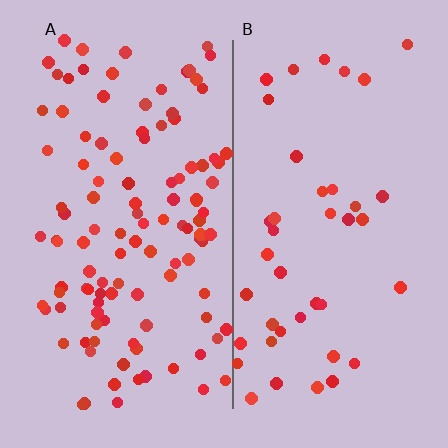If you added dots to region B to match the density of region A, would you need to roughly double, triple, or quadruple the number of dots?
Approximately triple.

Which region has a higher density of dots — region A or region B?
A (the left).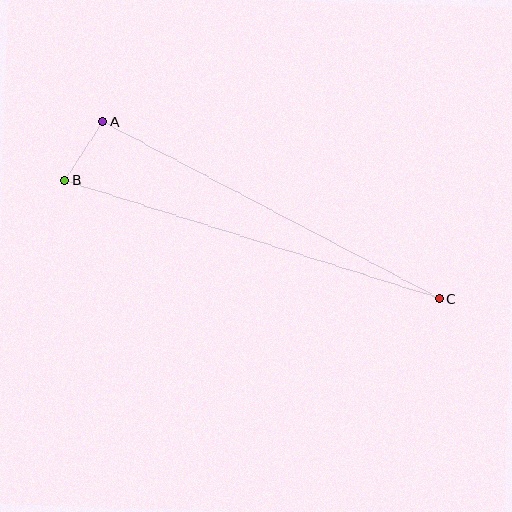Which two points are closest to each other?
Points A and B are closest to each other.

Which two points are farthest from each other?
Points B and C are farthest from each other.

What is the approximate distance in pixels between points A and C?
The distance between A and C is approximately 380 pixels.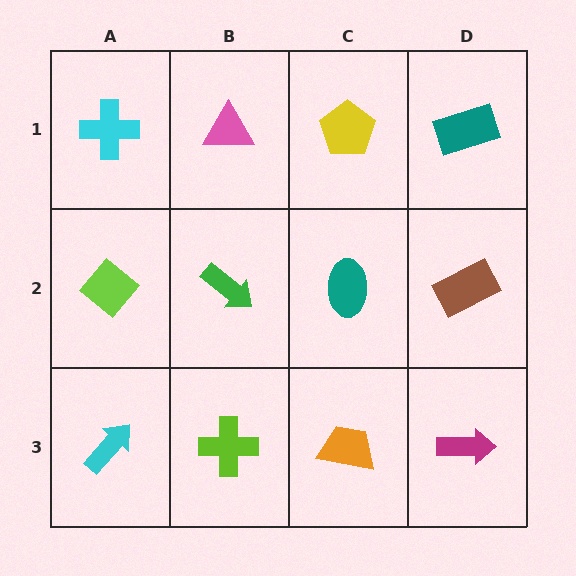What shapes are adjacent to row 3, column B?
A green arrow (row 2, column B), a cyan arrow (row 3, column A), an orange trapezoid (row 3, column C).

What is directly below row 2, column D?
A magenta arrow.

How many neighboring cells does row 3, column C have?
3.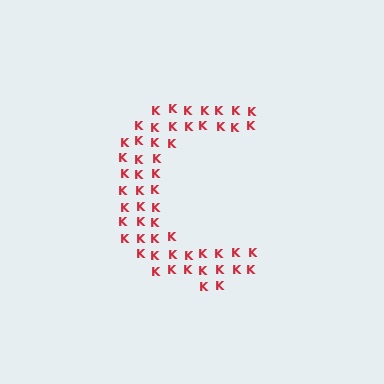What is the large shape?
The large shape is the letter C.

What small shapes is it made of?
It is made of small letter K's.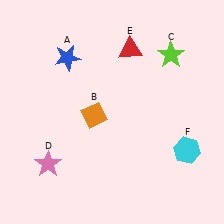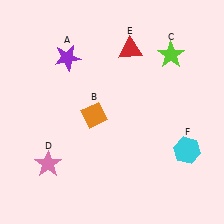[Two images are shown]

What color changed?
The star (A) changed from blue in Image 1 to purple in Image 2.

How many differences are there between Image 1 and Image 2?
There is 1 difference between the two images.